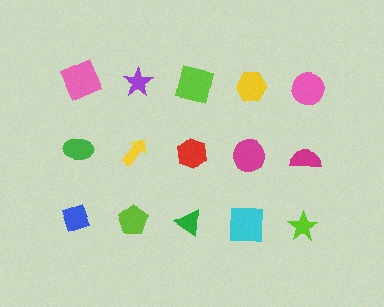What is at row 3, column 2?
A lime pentagon.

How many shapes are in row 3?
5 shapes.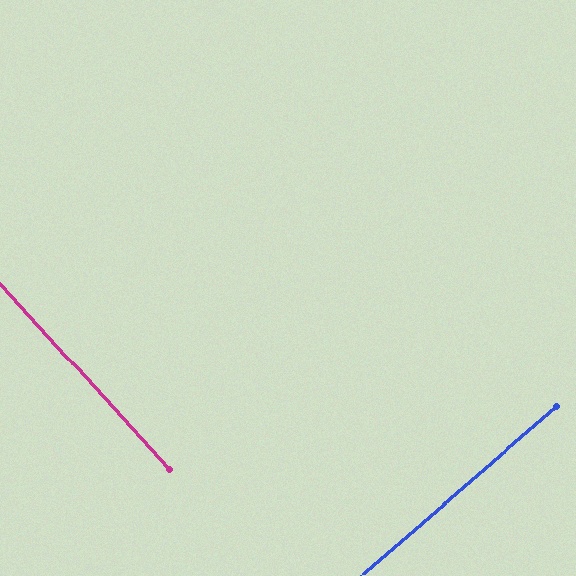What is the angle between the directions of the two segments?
Approximately 89 degrees.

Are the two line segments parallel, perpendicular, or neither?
Perpendicular — they meet at approximately 89°.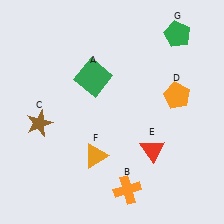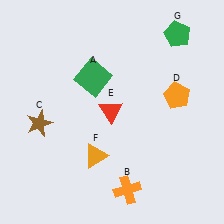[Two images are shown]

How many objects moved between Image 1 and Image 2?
1 object moved between the two images.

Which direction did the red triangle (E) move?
The red triangle (E) moved left.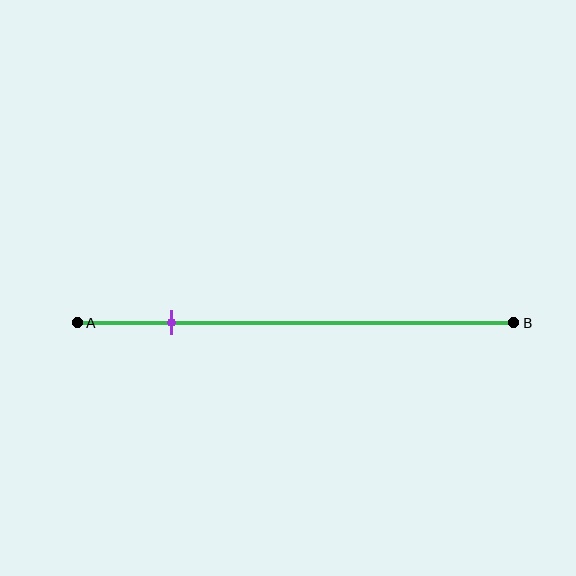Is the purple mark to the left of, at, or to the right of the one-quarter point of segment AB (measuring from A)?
The purple mark is to the left of the one-quarter point of segment AB.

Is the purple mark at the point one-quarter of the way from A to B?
No, the mark is at about 20% from A, not at the 25% one-quarter point.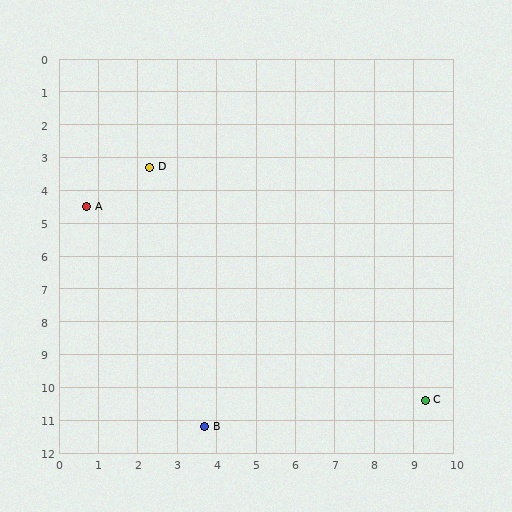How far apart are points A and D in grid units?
Points A and D are about 2.0 grid units apart.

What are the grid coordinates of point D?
Point D is at approximately (2.3, 3.3).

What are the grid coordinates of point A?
Point A is at approximately (0.7, 4.5).